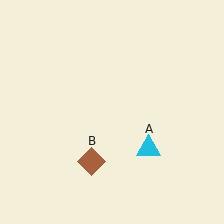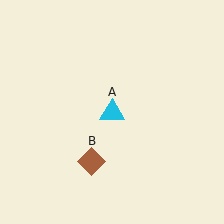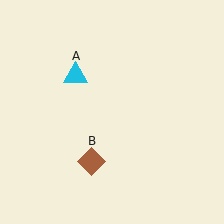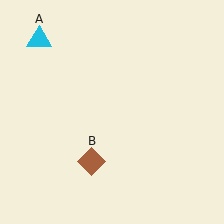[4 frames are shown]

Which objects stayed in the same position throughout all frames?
Brown diamond (object B) remained stationary.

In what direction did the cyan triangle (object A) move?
The cyan triangle (object A) moved up and to the left.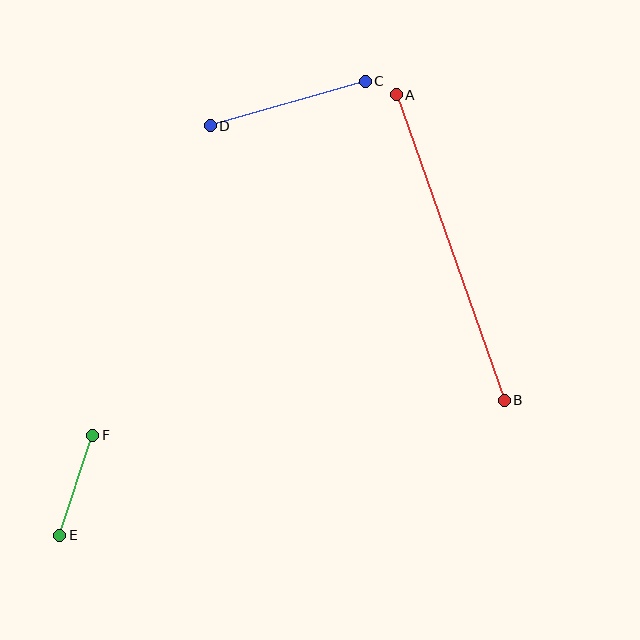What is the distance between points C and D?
The distance is approximately 161 pixels.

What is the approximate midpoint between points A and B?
The midpoint is at approximately (450, 248) pixels.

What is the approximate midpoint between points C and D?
The midpoint is at approximately (288, 104) pixels.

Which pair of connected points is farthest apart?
Points A and B are farthest apart.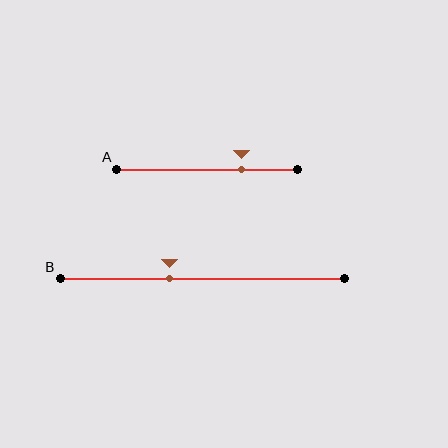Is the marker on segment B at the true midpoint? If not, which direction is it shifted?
No, the marker on segment B is shifted to the left by about 12% of the segment length.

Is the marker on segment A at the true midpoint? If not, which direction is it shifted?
No, the marker on segment A is shifted to the right by about 19% of the segment length.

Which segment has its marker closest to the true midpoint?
Segment B has its marker closest to the true midpoint.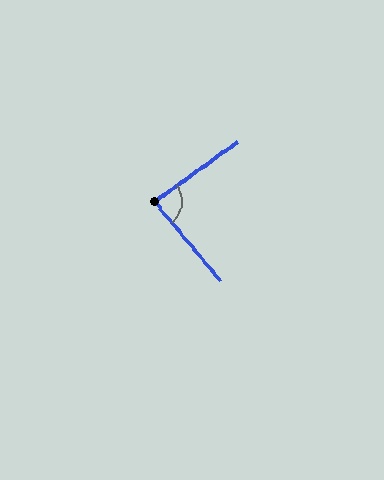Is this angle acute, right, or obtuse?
It is approximately a right angle.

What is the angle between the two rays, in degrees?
Approximately 86 degrees.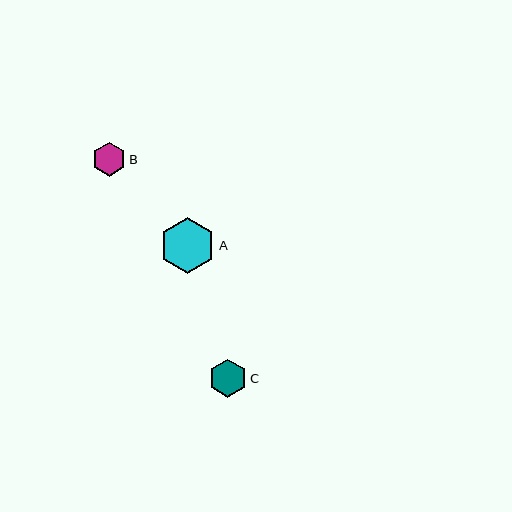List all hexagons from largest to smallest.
From largest to smallest: A, C, B.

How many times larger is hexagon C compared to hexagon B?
Hexagon C is approximately 1.1 times the size of hexagon B.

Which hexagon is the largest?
Hexagon A is the largest with a size of approximately 56 pixels.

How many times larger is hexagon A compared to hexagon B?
Hexagon A is approximately 1.7 times the size of hexagon B.